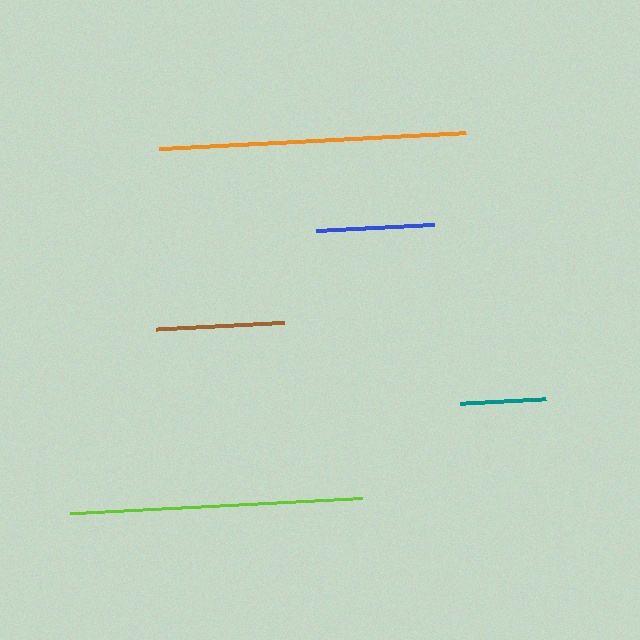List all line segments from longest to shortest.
From longest to shortest: orange, lime, brown, blue, teal.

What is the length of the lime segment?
The lime segment is approximately 292 pixels long.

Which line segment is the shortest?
The teal line is the shortest at approximately 86 pixels.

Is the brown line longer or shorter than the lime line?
The lime line is longer than the brown line.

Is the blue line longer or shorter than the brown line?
The brown line is longer than the blue line.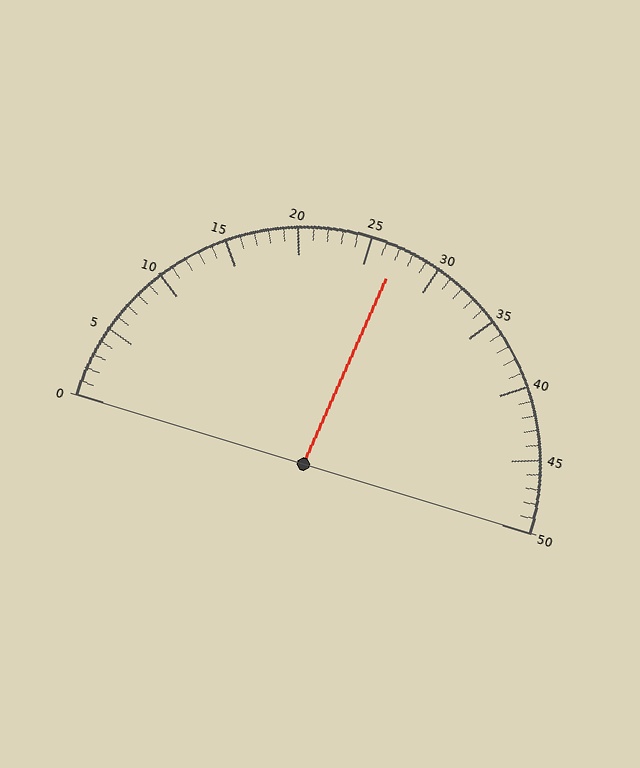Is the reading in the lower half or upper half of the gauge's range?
The reading is in the upper half of the range (0 to 50).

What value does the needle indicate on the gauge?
The needle indicates approximately 27.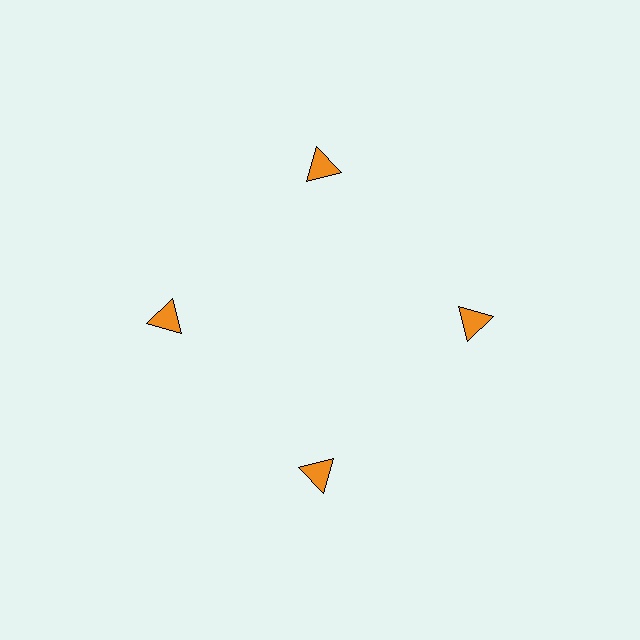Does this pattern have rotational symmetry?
Yes, this pattern has 4-fold rotational symmetry. It looks the same after rotating 90 degrees around the center.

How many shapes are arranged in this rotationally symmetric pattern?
There are 4 shapes, arranged in 4 groups of 1.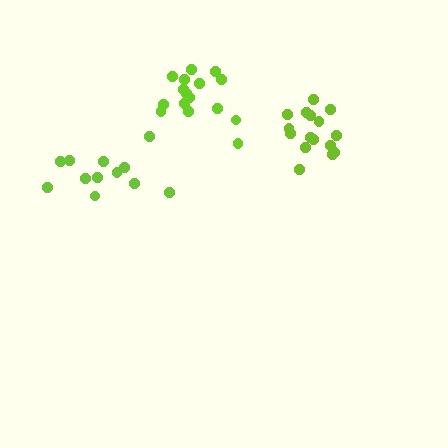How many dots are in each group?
Group 1: 12 dots, Group 2: 16 dots, Group 3: 16 dots (44 total).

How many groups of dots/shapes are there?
There are 3 groups.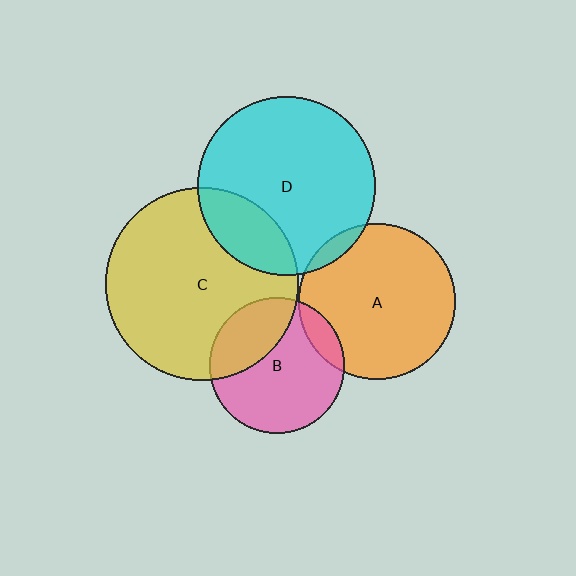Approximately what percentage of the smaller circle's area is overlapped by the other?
Approximately 5%.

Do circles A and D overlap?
Yes.